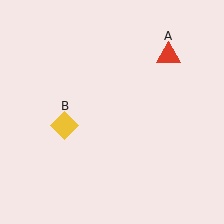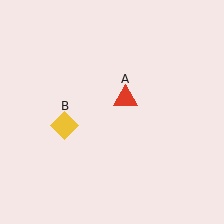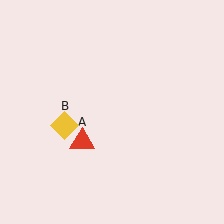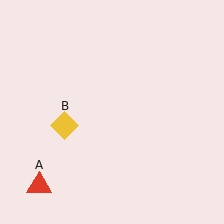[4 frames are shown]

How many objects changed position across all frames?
1 object changed position: red triangle (object A).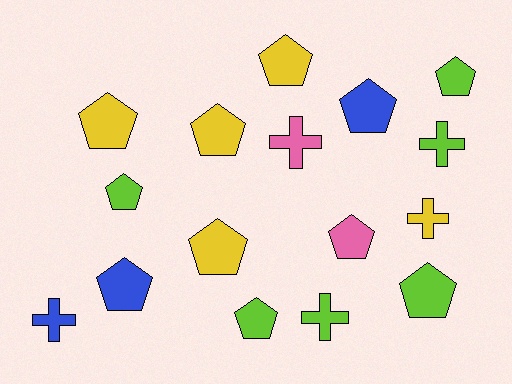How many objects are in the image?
There are 16 objects.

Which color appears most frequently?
Lime, with 6 objects.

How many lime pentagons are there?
There are 4 lime pentagons.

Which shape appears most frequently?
Pentagon, with 11 objects.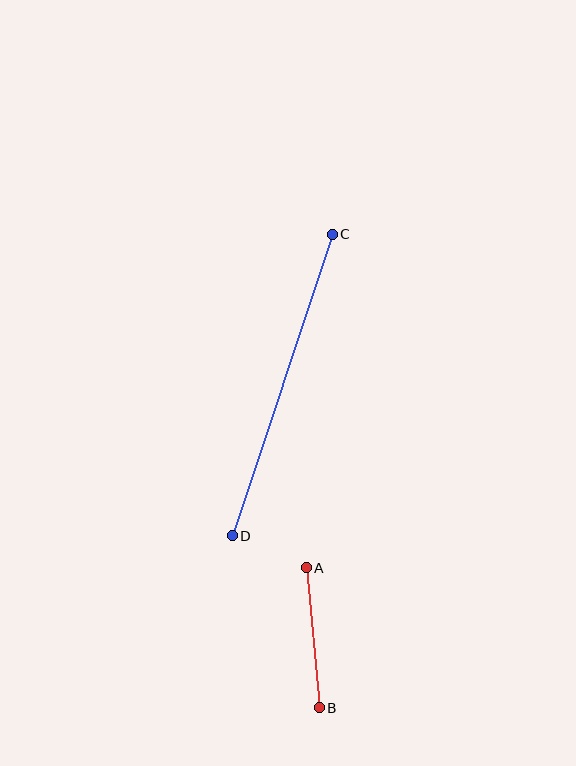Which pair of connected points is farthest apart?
Points C and D are farthest apart.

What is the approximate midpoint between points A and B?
The midpoint is at approximately (313, 638) pixels.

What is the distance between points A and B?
The distance is approximately 141 pixels.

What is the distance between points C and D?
The distance is approximately 318 pixels.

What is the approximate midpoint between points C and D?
The midpoint is at approximately (282, 385) pixels.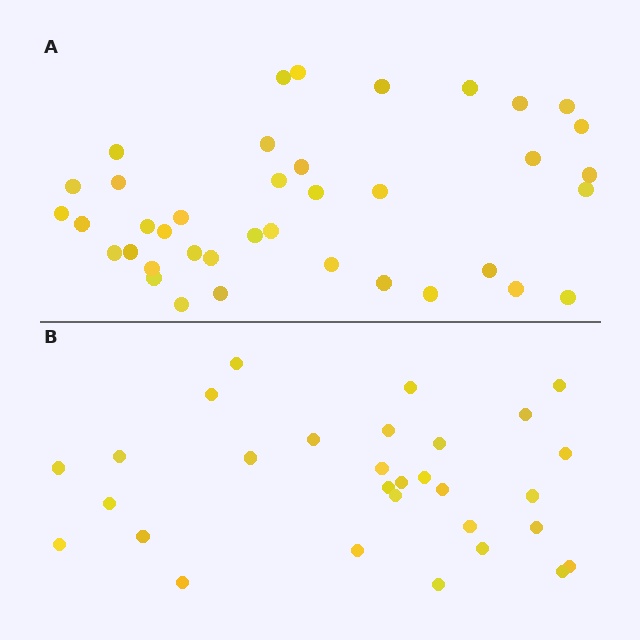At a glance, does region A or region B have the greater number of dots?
Region A (the top region) has more dots.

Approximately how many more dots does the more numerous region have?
Region A has roughly 8 or so more dots than region B.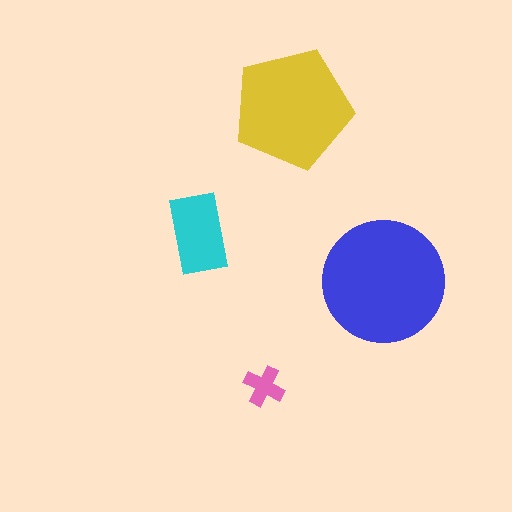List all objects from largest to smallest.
The blue circle, the yellow pentagon, the cyan rectangle, the pink cross.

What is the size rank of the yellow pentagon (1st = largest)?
2nd.